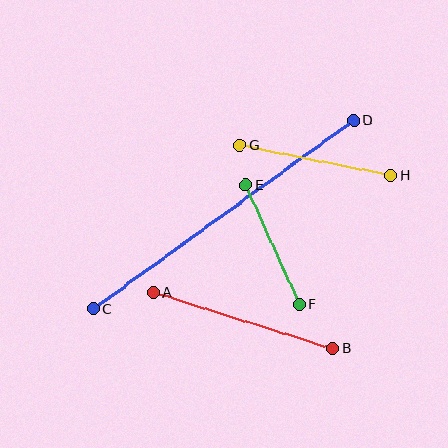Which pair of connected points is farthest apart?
Points C and D are farthest apart.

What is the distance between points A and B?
The distance is approximately 188 pixels.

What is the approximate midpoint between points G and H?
The midpoint is at approximately (315, 160) pixels.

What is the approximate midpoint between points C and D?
The midpoint is at approximately (223, 215) pixels.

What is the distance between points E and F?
The distance is approximately 130 pixels.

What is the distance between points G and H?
The distance is approximately 154 pixels.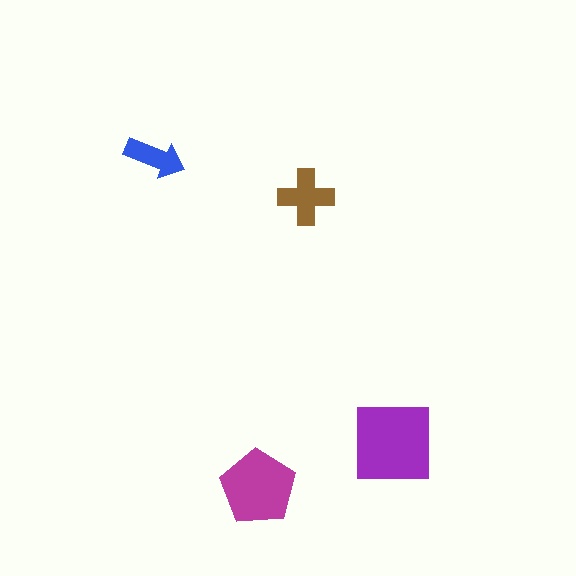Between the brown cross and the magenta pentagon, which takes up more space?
The magenta pentagon.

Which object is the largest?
The purple square.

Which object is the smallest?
The blue arrow.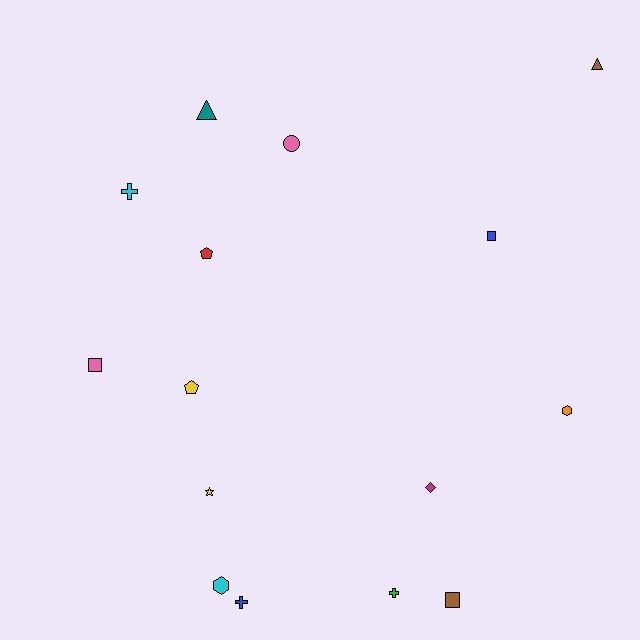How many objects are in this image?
There are 15 objects.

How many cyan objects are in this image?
There are 2 cyan objects.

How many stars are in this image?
There is 1 star.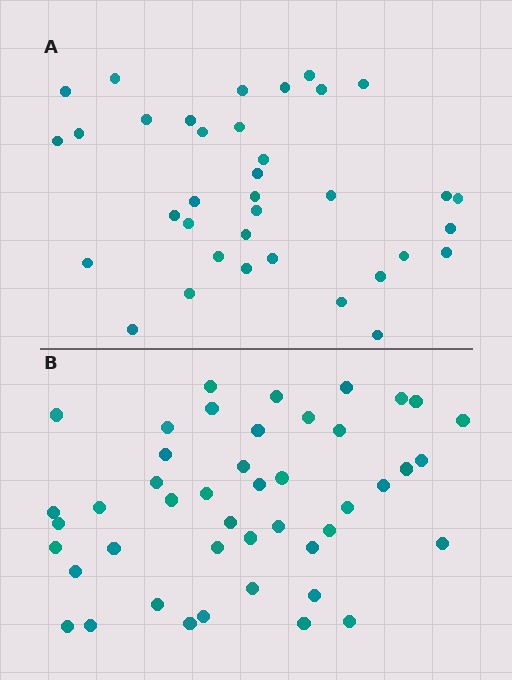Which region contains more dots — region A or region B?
Region B (the bottom region) has more dots.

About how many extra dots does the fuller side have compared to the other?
Region B has roughly 8 or so more dots than region A.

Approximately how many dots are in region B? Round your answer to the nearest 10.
About 40 dots. (The exact count is 45, which rounds to 40.)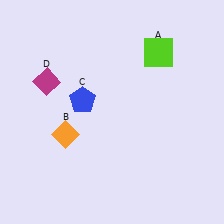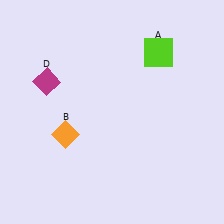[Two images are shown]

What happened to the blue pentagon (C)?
The blue pentagon (C) was removed in Image 2. It was in the top-left area of Image 1.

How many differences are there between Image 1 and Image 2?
There is 1 difference between the two images.